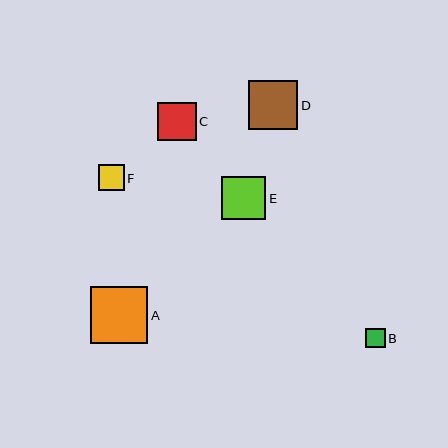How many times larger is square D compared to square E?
Square D is approximately 1.1 times the size of square E.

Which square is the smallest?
Square B is the smallest with a size of approximately 20 pixels.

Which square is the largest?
Square A is the largest with a size of approximately 57 pixels.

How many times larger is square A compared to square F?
Square A is approximately 2.3 times the size of square F.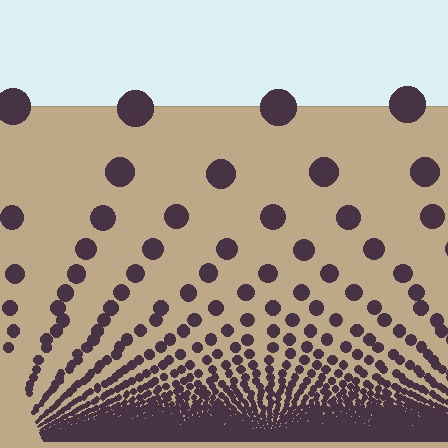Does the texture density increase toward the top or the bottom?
Density increases toward the bottom.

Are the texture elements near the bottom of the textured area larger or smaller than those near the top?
Smaller. The gradient is inverted — elements near the bottom are smaller and denser.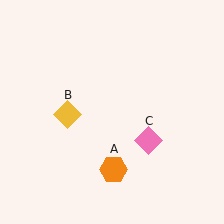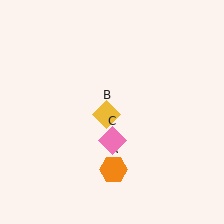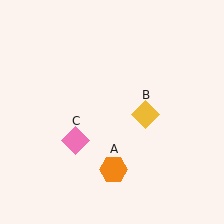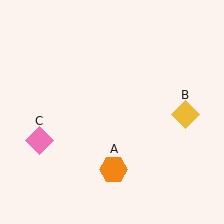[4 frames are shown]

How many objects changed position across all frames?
2 objects changed position: yellow diamond (object B), pink diamond (object C).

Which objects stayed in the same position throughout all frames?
Orange hexagon (object A) remained stationary.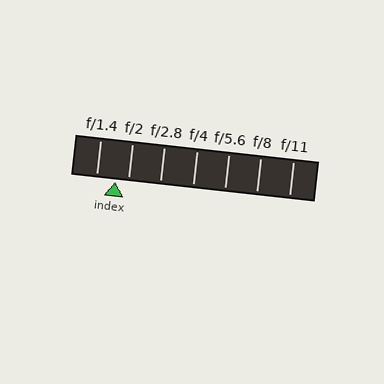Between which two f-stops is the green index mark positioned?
The index mark is between f/1.4 and f/2.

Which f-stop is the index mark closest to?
The index mark is closest to f/2.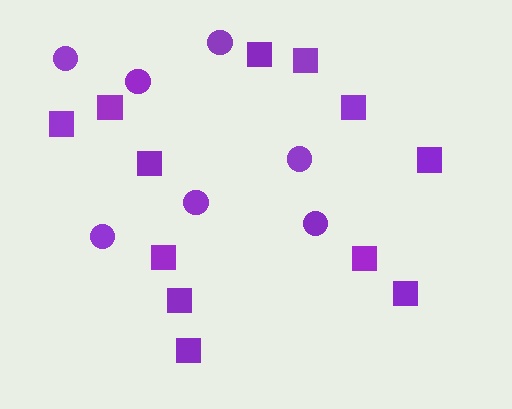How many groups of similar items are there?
There are 2 groups: one group of circles (7) and one group of squares (12).